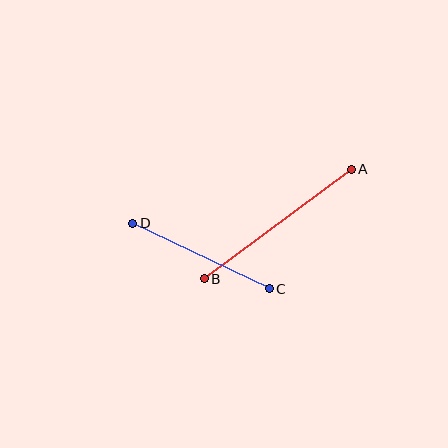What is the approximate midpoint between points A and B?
The midpoint is at approximately (278, 224) pixels.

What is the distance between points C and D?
The distance is approximately 151 pixels.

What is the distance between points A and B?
The distance is approximately 183 pixels.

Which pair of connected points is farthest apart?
Points A and B are farthest apart.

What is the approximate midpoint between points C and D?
The midpoint is at approximately (201, 256) pixels.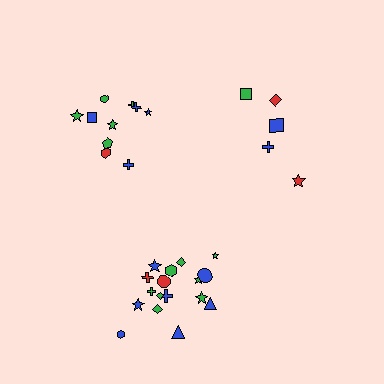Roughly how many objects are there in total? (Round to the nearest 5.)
Roughly 35 objects in total.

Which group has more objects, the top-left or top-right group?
The top-left group.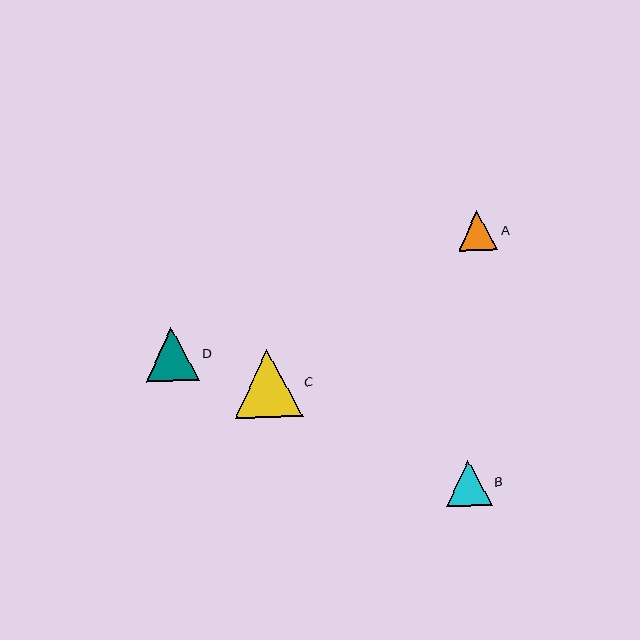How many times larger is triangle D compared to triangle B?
Triangle D is approximately 1.2 times the size of triangle B.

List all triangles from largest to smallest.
From largest to smallest: C, D, B, A.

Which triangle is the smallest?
Triangle A is the smallest with a size of approximately 40 pixels.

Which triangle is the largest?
Triangle C is the largest with a size of approximately 68 pixels.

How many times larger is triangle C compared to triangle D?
Triangle C is approximately 1.3 times the size of triangle D.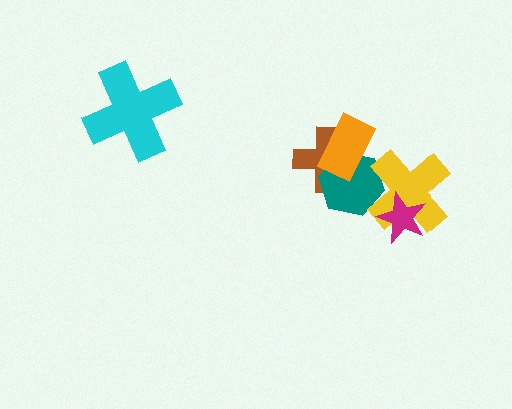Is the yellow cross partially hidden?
Yes, it is partially covered by another shape.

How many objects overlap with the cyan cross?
0 objects overlap with the cyan cross.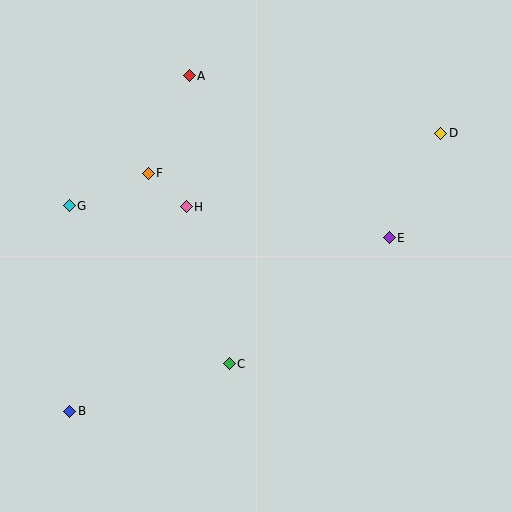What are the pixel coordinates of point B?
Point B is at (70, 411).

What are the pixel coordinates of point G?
Point G is at (69, 206).